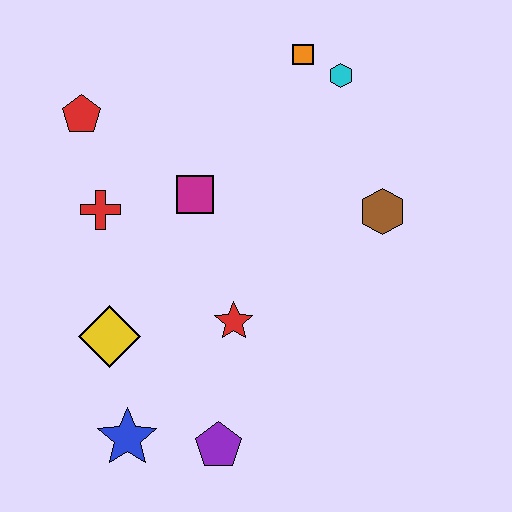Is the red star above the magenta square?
No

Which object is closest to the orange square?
The cyan hexagon is closest to the orange square.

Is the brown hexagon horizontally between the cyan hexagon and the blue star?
No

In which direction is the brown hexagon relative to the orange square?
The brown hexagon is below the orange square.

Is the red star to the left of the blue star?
No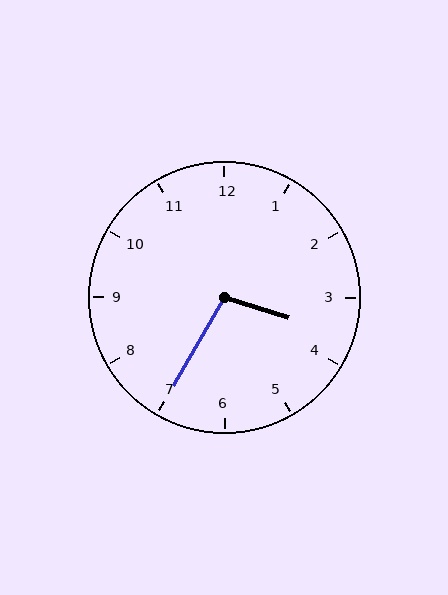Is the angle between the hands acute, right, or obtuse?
It is obtuse.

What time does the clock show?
3:35.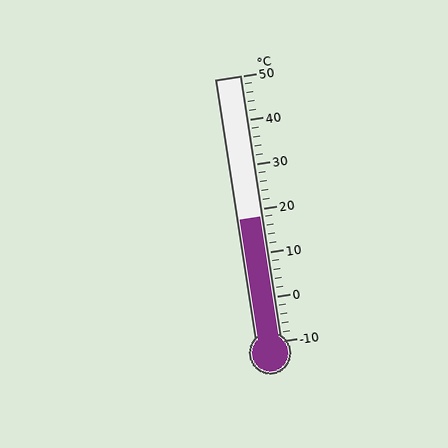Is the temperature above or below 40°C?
The temperature is below 40°C.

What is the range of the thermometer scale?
The thermometer scale ranges from -10°C to 50°C.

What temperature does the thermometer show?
The thermometer shows approximately 18°C.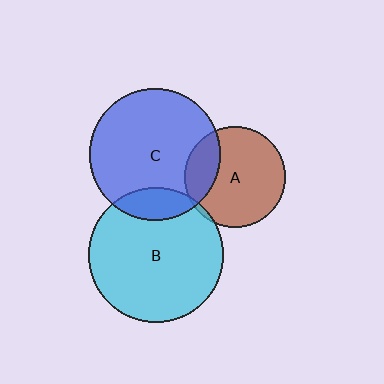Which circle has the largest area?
Circle B (cyan).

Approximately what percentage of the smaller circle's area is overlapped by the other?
Approximately 5%.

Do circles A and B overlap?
Yes.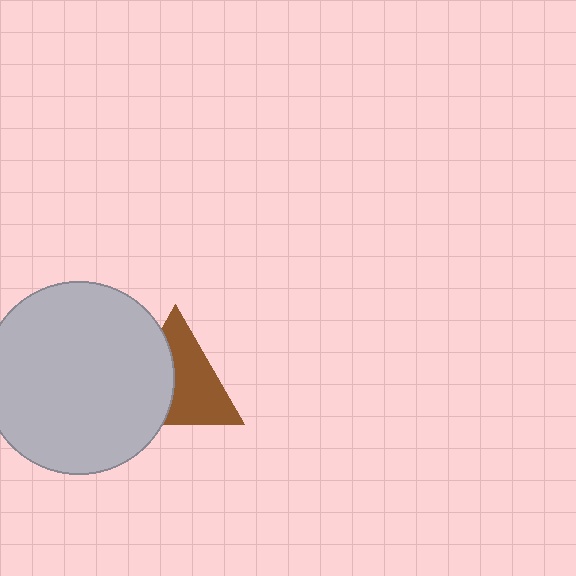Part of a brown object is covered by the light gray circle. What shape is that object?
It is a triangle.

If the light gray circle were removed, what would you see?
You would see the complete brown triangle.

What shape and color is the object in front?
The object in front is a light gray circle.